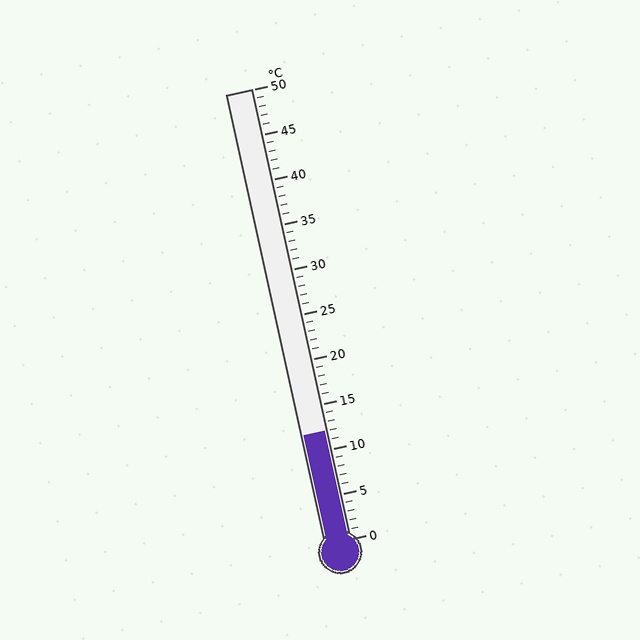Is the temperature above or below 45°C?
The temperature is below 45°C.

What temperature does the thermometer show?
The thermometer shows approximately 12°C.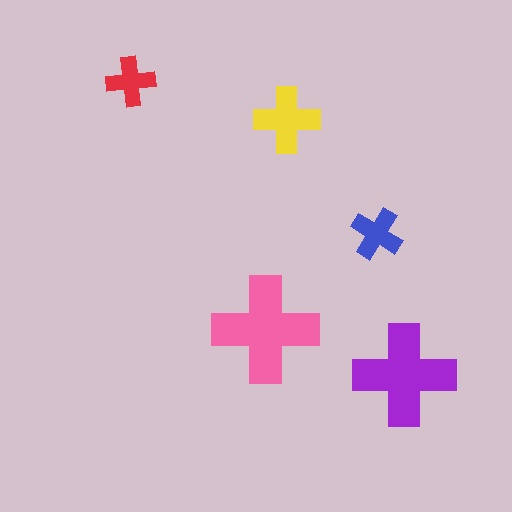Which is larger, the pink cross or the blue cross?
The pink one.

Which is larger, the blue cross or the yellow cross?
The yellow one.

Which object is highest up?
The red cross is topmost.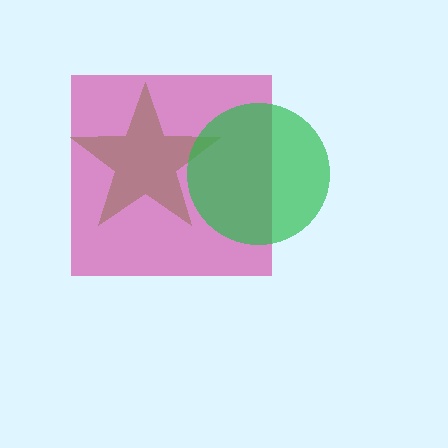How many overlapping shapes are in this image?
There are 3 overlapping shapes in the image.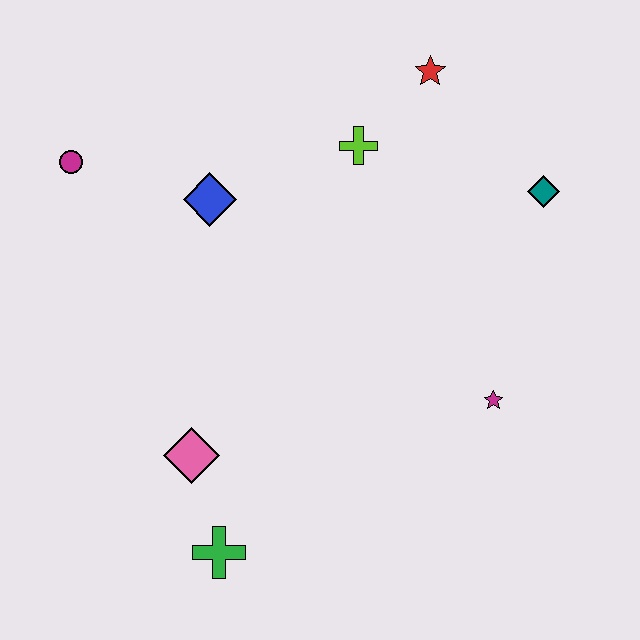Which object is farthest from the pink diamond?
The red star is farthest from the pink diamond.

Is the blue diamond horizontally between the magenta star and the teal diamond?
No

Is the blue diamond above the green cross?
Yes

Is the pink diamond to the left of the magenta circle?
No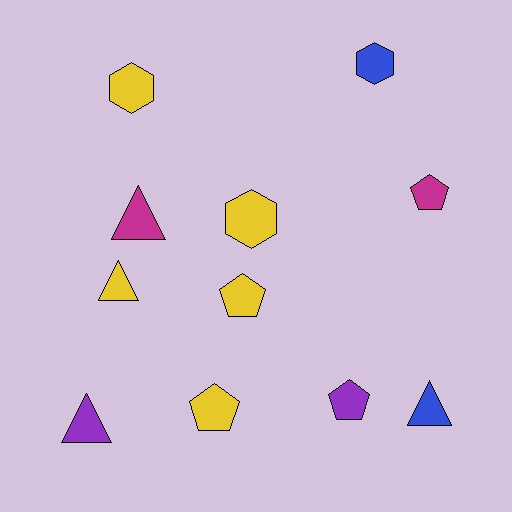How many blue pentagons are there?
There are no blue pentagons.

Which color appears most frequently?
Yellow, with 5 objects.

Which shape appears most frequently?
Triangle, with 4 objects.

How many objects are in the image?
There are 11 objects.